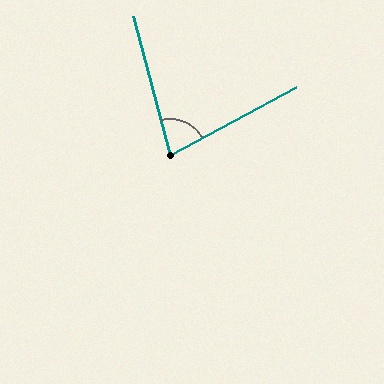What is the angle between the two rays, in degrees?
Approximately 76 degrees.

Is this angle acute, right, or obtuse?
It is acute.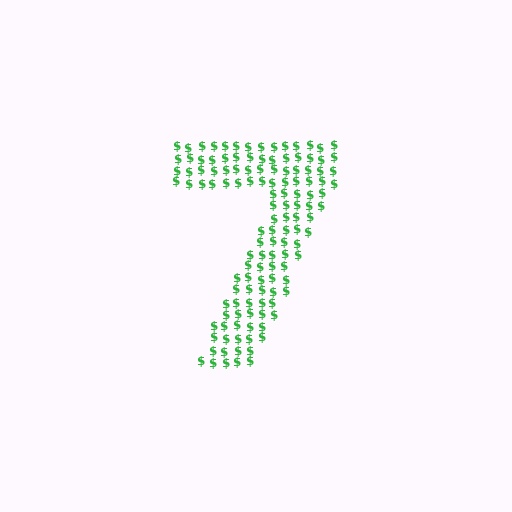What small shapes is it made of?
It is made of small dollar signs.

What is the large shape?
The large shape is the digit 7.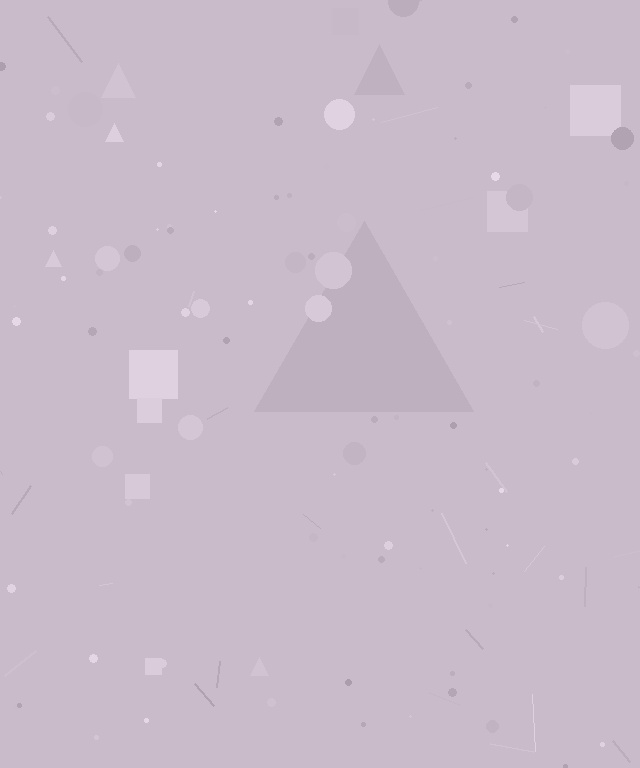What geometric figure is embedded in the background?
A triangle is embedded in the background.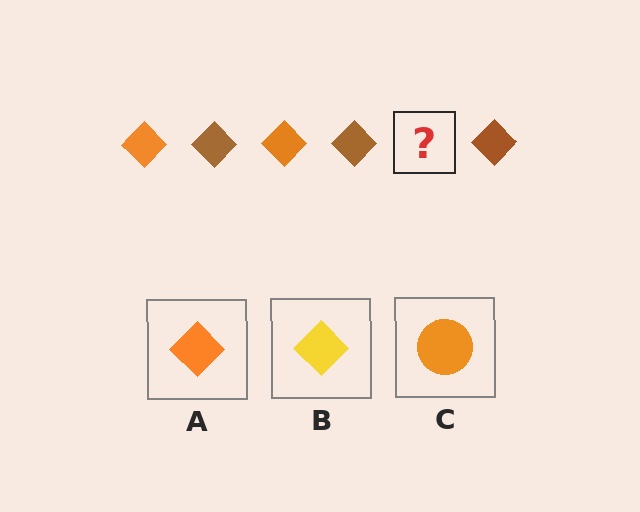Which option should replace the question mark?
Option A.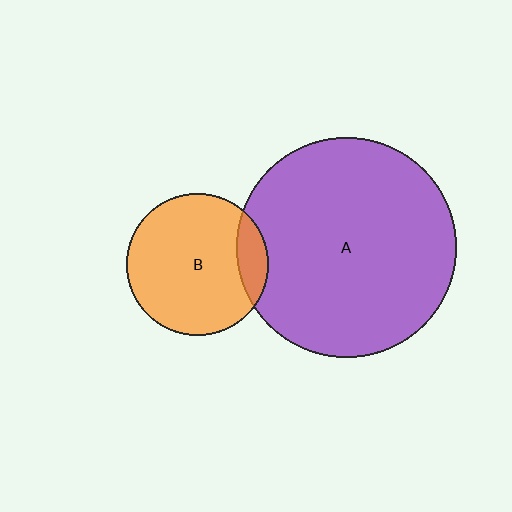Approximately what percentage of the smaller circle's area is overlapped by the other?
Approximately 15%.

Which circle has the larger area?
Circle A (purple).